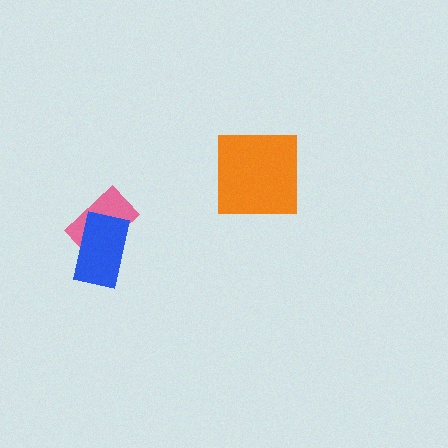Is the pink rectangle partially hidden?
Yes, it is partially covered by another shape.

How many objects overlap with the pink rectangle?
1 object overlaps with the pink rectangle.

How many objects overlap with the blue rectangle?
1 object overlaps with the blue rectangle.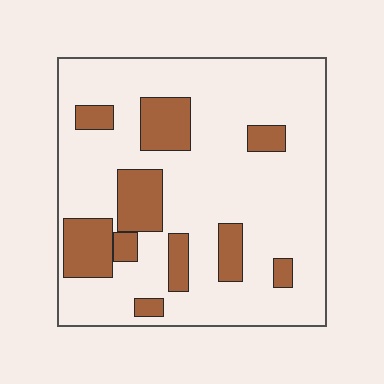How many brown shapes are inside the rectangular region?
10.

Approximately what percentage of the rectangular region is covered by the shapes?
Approximately 20%.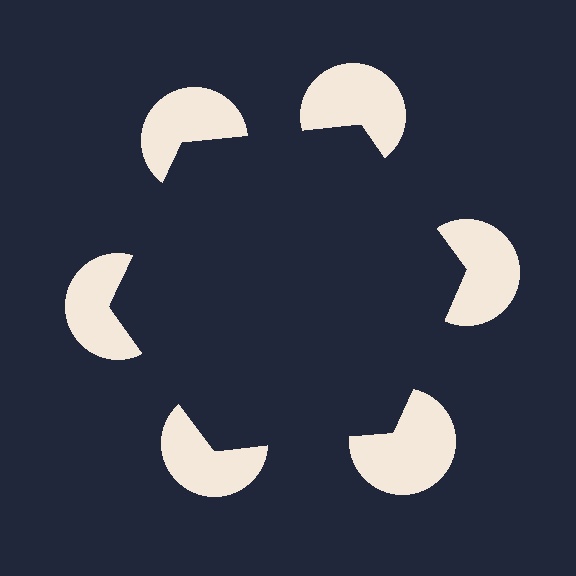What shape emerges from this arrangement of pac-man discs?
An illusory hexagon — its edges are inferred from the aligned wedge cuts in the pac-man discs, not physically drawn.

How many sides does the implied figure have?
6 sides.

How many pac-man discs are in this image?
There are 6 — one at each vertex of the illusory hexagon.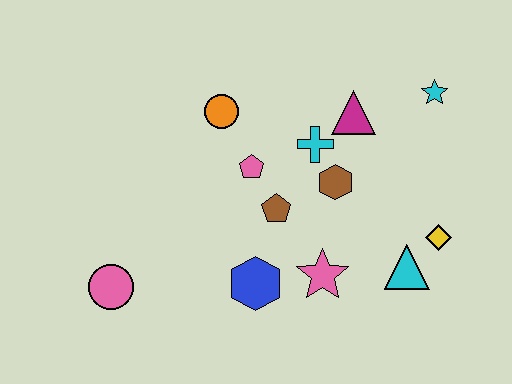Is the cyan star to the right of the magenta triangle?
Yes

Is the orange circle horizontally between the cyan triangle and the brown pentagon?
No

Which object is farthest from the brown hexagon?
The pink circle is farthest from the brown hexagon.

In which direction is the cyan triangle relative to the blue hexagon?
The cyan triangle is to the right of the blue hexagon.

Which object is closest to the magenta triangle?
The cyan cross is closest to the magenta triangle.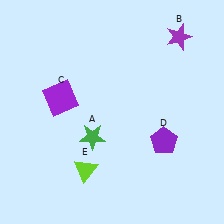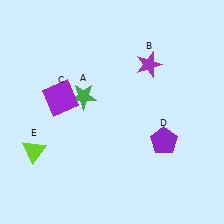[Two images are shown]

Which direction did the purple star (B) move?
The purple star (B) moved left.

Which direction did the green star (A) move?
The green star (A) moved up.